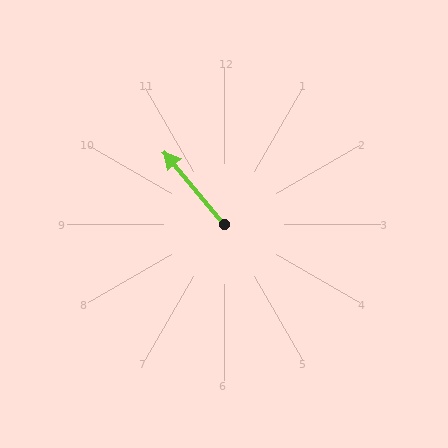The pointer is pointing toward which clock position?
Roughly 11 o'clock.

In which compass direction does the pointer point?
Northwest.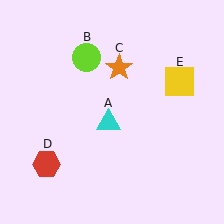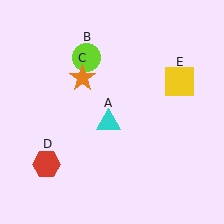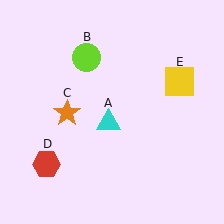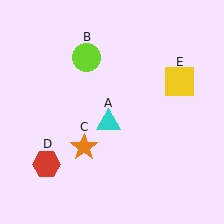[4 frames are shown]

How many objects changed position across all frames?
1 object changed position: orange star (object C).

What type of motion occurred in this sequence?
The orange star (object C) rotated counterclockwise around the center of the scene.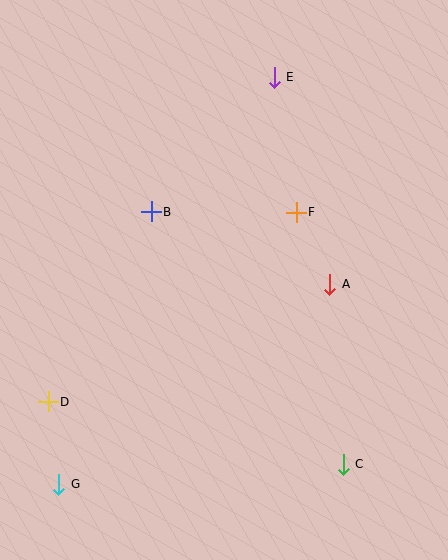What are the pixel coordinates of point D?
Point D is at (48, 402).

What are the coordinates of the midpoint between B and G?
The midpoint between B and G is at (105, 348).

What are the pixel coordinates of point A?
Point A is at (330, 284).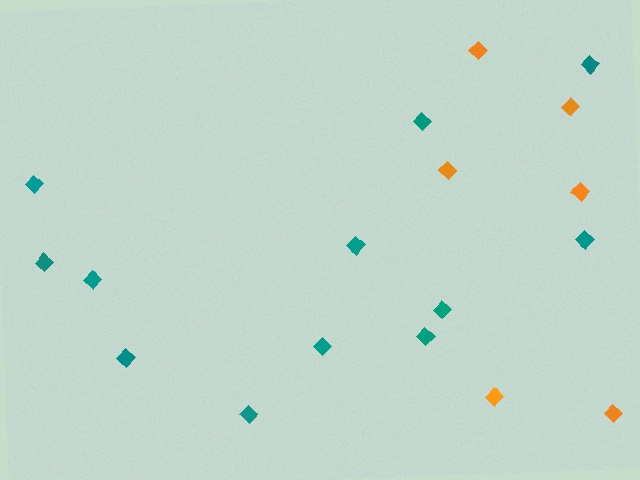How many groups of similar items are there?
There are 2 groups: one group of teal diamonds (12) and one group of orange diamonds (6).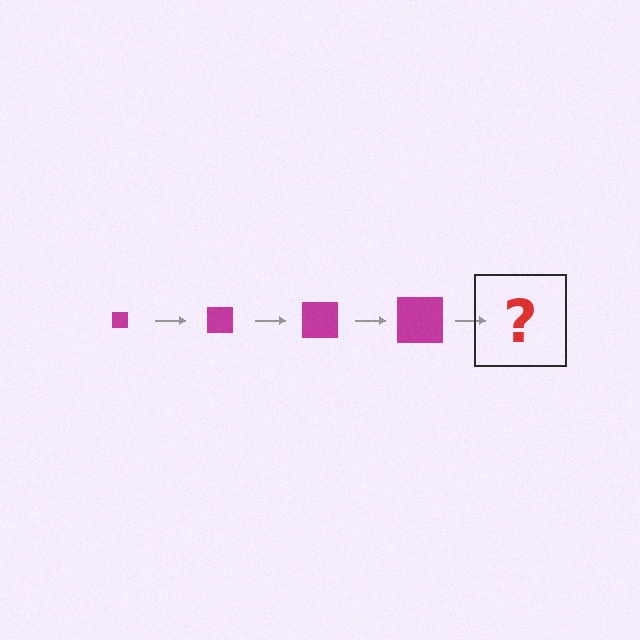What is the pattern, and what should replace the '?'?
The pattern is that the square gets progressively larger each step. The '?' should be a magenta square, larger than the previous one.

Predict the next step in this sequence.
The next step is a magenta square, larger than the previous one.